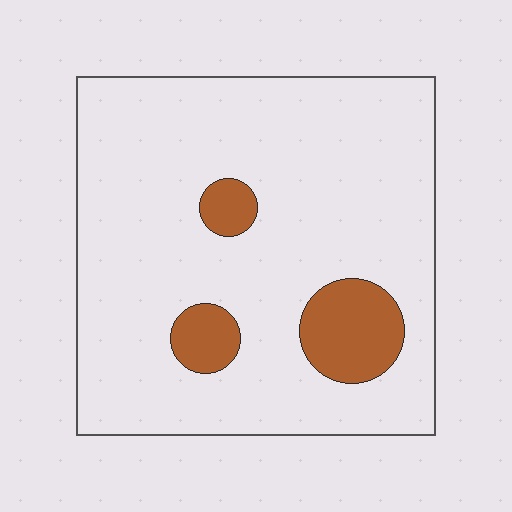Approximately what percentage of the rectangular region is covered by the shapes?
Approximately 10%.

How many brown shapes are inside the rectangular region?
3.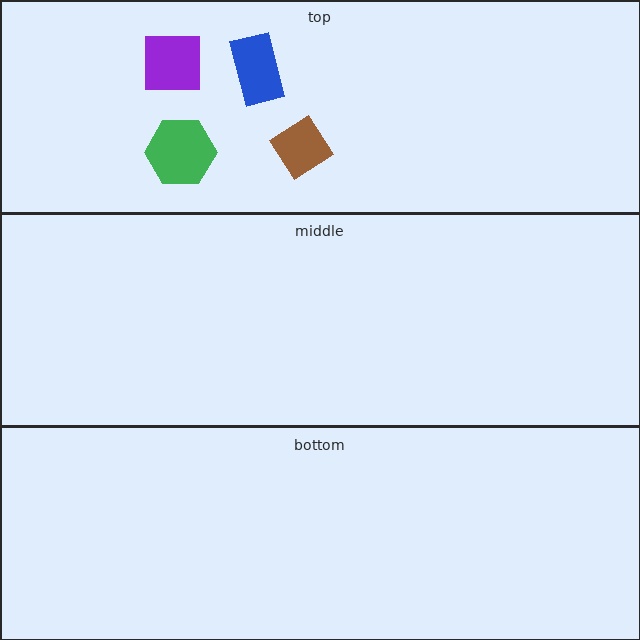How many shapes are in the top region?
4.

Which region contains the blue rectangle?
The top region.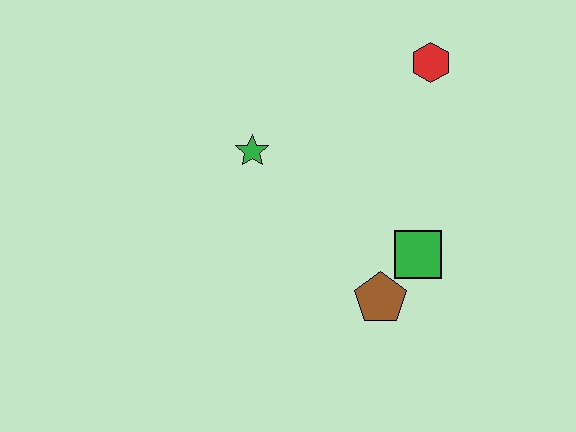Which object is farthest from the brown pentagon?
The red hexagon is farthest from the brown pentagon.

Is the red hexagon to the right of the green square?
Yes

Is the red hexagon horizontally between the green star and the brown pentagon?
No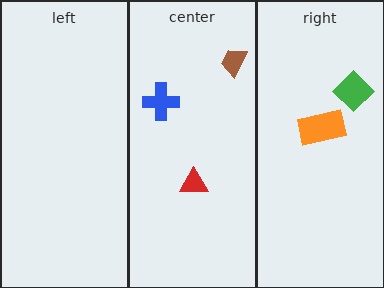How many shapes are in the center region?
3.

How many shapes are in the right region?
2.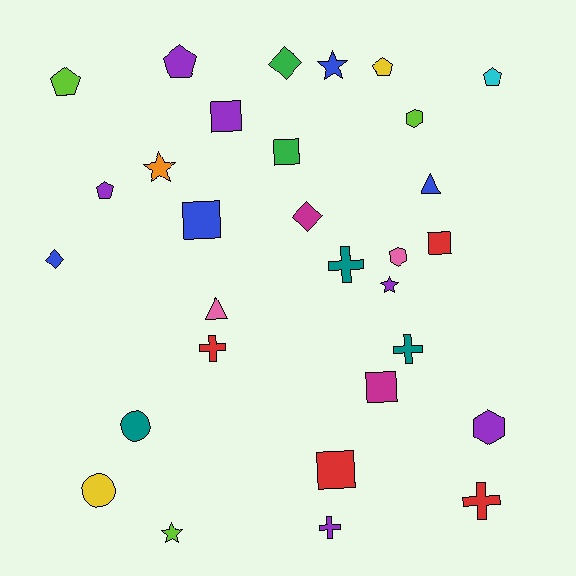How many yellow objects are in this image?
There are 2 yellow objects.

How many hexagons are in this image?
There are 3 hexagons.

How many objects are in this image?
There are 30 objects.